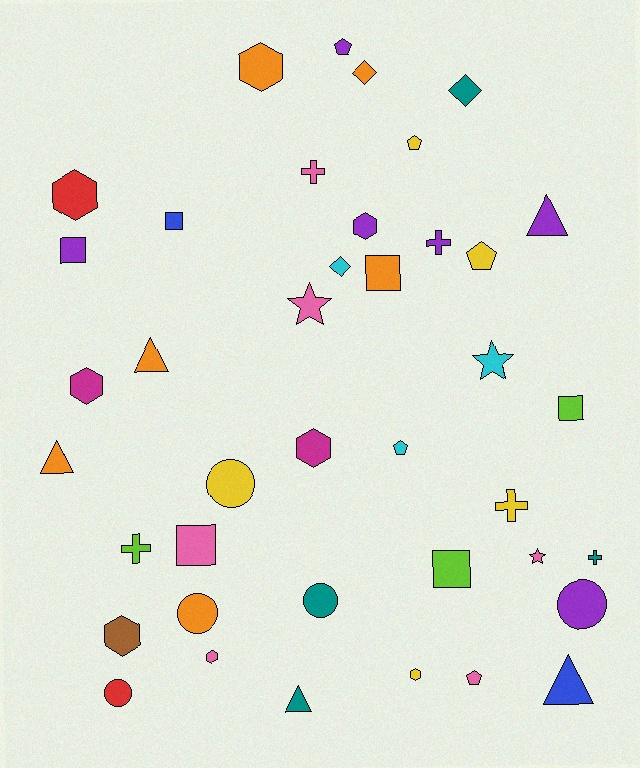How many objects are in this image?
There are 40 objects.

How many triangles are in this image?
There are 5 triangles.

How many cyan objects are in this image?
There are 3 cyan objects.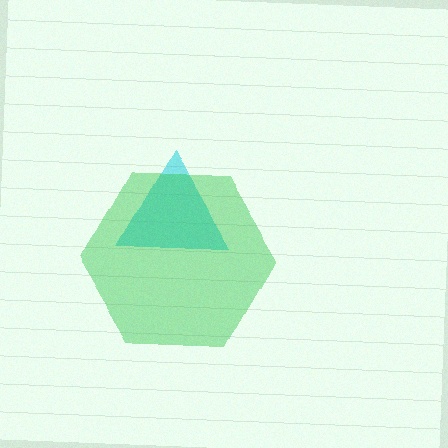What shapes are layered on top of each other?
The layered shapes are: a cyan triangle, a green hexagon.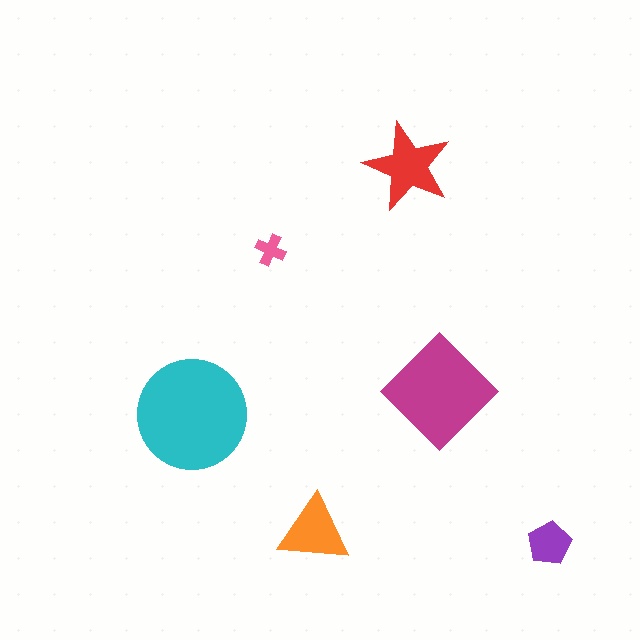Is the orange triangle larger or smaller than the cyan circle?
Smaller.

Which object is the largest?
The cyan circle.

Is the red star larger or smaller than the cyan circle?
Smaller.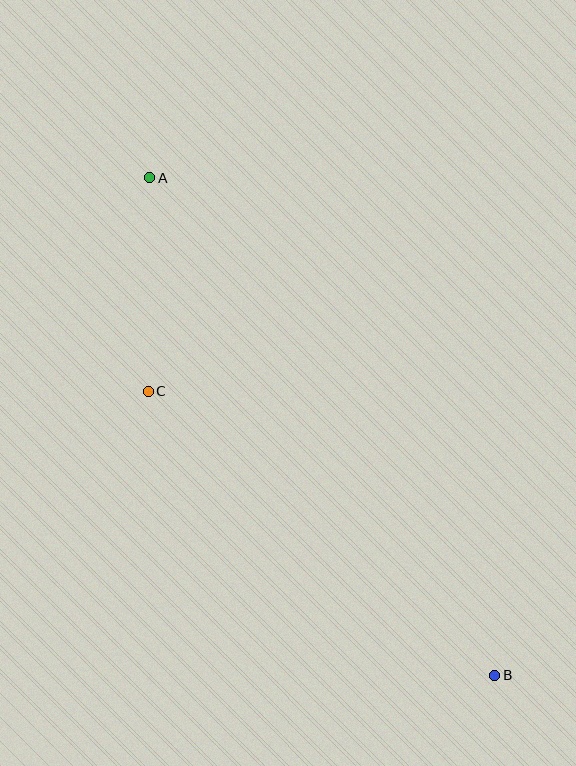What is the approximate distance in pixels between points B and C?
The distance between B and C is approximately 448 pixels.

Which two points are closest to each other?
Points A and C are closest to each other.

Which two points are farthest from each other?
Points A and B are farthest from each other.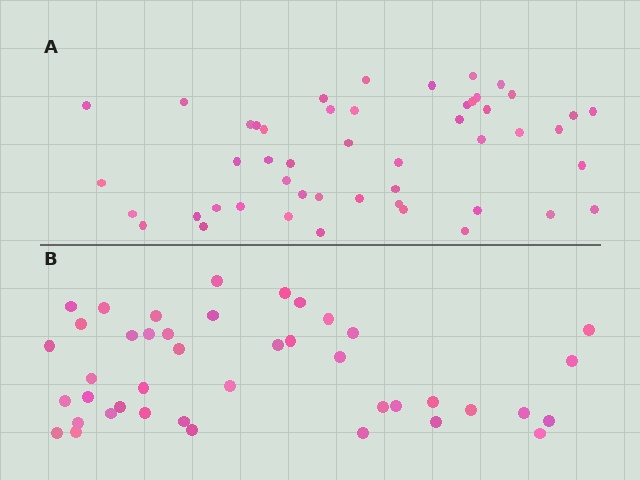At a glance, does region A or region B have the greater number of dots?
Region A (the top region) has more dots.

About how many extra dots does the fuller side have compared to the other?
Region A has roughly 8 or so more dots than region B.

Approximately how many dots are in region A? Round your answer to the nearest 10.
About 50 dots. (The exact count is 49, which rounds to 50.)